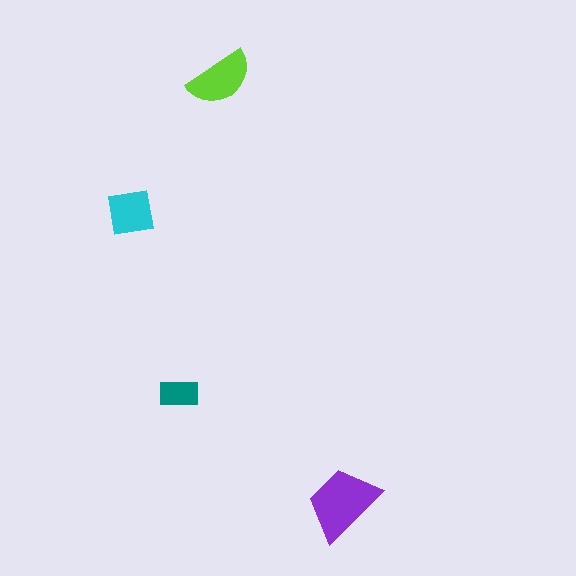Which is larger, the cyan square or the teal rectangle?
The cyan square.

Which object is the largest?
The purple trapezoid.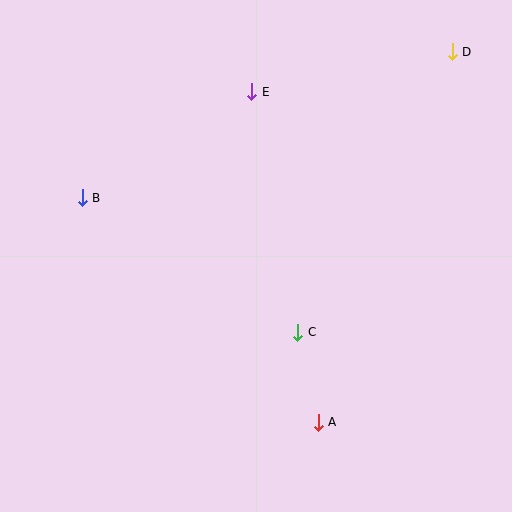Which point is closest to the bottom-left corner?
Point B is closest to the bottom-left corner.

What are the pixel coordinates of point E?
Point E is at (252, 92).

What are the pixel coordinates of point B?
Point B is at (82, 198).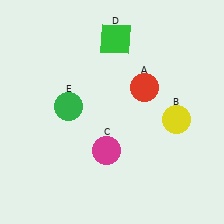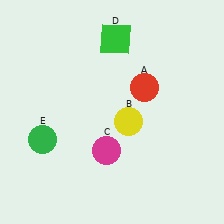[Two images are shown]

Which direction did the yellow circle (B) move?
The yellow circle (B) moved left.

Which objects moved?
The objects that moved are: the yellow circle (B), the green circle (E).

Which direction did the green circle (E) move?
The green circle (E) moved down.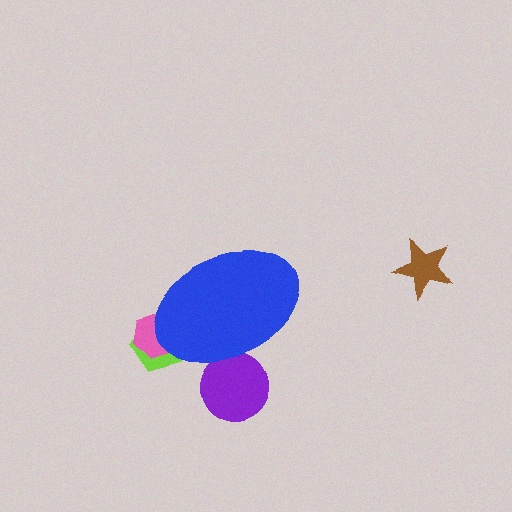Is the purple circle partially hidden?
Yes, the purple circle is partially hidden behind the blue ellipse.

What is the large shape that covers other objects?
A blue ellipse.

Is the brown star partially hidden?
No, the brown star is fully visible.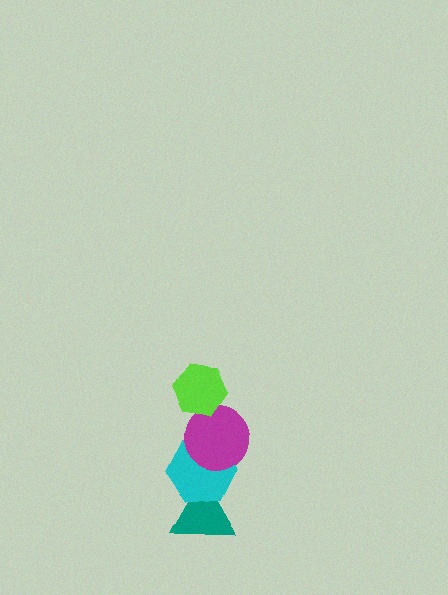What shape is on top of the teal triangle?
The cyan hexagon is on top of the teal triangle.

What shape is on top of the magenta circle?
The lime hexagon is on top of the magenta circle.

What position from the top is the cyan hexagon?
The cyan hexagon is 3rd from the top.